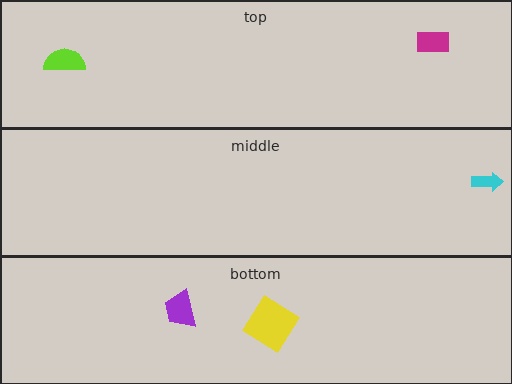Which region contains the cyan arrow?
The middle region.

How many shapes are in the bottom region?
2.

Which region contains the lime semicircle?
The top region.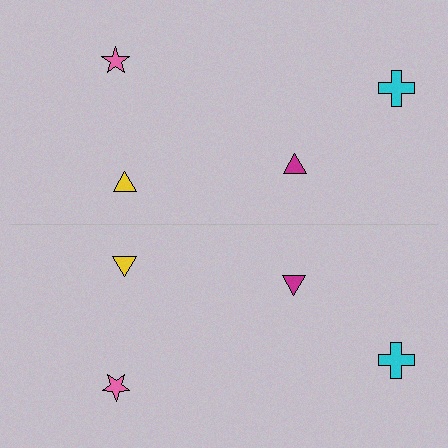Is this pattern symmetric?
Yes, this pattern has bilateral (reflection) symmetry.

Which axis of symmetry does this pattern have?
The pattern has a horizontal axis of symmetry running through the center of the image.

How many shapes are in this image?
There are 8 shapes in this image.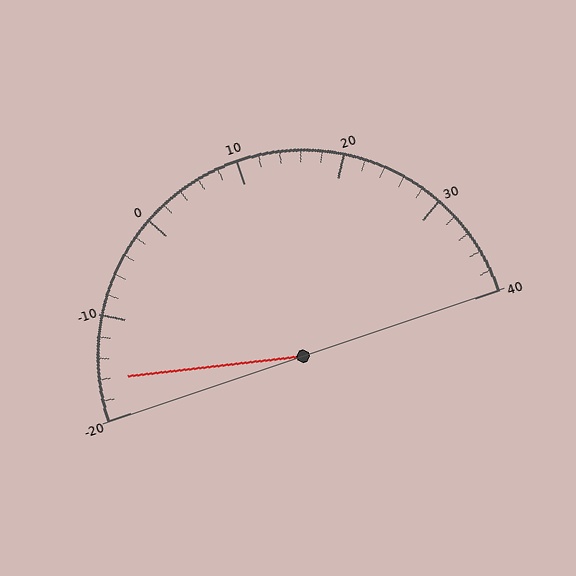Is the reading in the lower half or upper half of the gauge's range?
The reading is in the lower half of the range (-20 to 40).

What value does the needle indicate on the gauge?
The needle indicates approximately -16.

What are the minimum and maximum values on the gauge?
The gauge ranges from -20 to 40.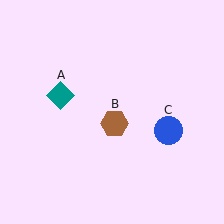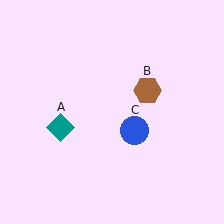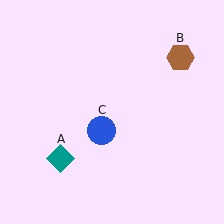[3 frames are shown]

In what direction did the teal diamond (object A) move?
The teal diamond (object A) moved down.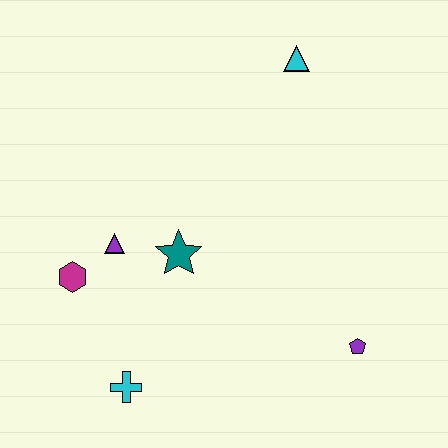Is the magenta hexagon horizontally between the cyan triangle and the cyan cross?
No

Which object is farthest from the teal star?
The cyan triangle is farthest from the teal star.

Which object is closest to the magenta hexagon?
The purple triangle is closest to the magenta hexagon.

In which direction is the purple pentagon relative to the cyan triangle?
The purple pentagon is below the cyan triangle.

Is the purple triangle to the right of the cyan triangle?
No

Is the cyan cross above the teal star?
No